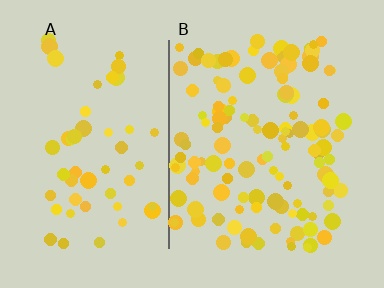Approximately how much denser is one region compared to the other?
Approximately 2.2× — region B over region A.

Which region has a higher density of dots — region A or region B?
B (the right).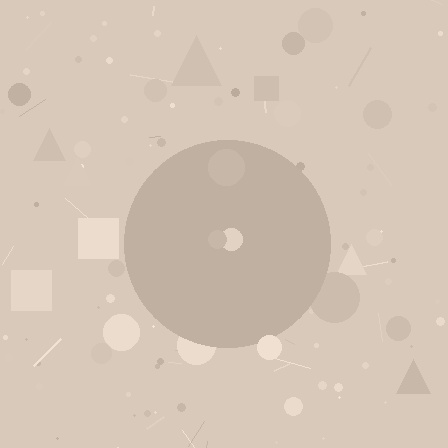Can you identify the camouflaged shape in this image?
The camouflaged shape is a circle.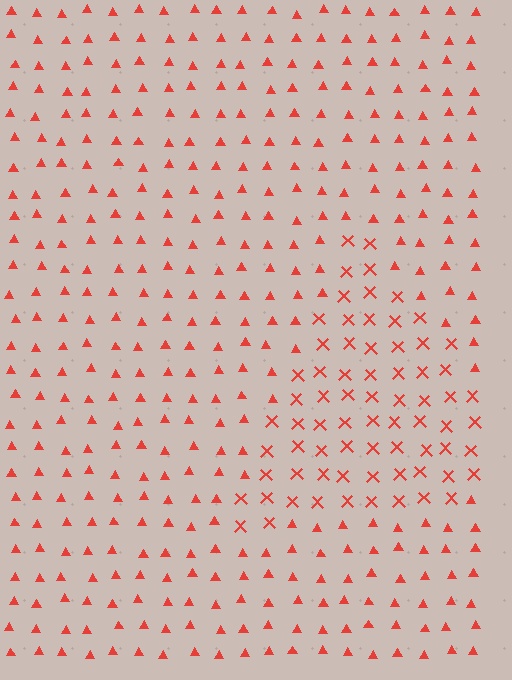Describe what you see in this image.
The image is filled with small red elements arranged in a uniform grid. A triangle-shaped region contains X marks, while the surrounding area contains triangles. The boundary is defined purely by the change in element shape.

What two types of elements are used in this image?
The image uses X marks inside the triangle region and triangles outside it.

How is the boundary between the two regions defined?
The boundary is defined by a change in element shape: X marks inside vs. triangles outside. All elements share the same color and spacing.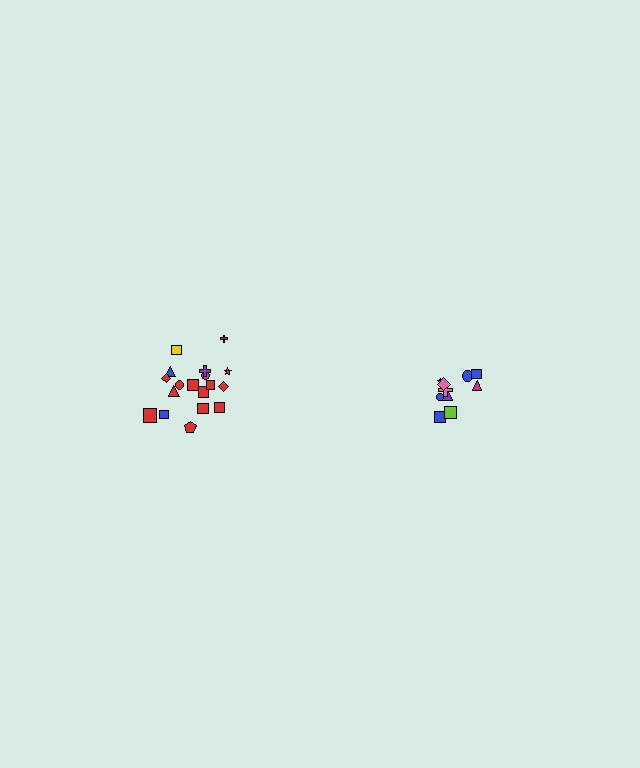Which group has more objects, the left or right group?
The left group.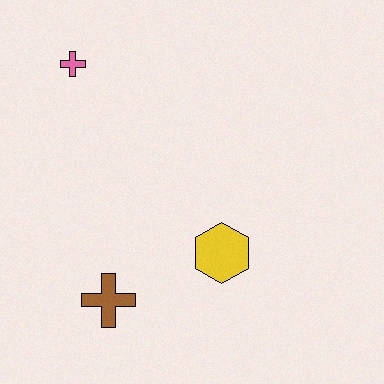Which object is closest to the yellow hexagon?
The brown cross is closest to the yellow hexagon.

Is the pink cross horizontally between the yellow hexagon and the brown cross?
No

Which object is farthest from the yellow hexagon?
The pink cross is farthest from the yellow hexagon.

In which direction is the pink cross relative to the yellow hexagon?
The pink cross is above the yellow hexagon.